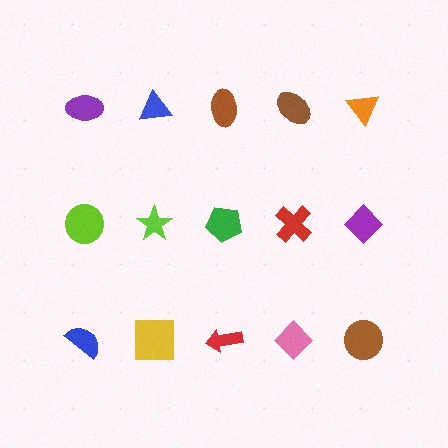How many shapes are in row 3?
5 shapes.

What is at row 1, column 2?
A blue triangle.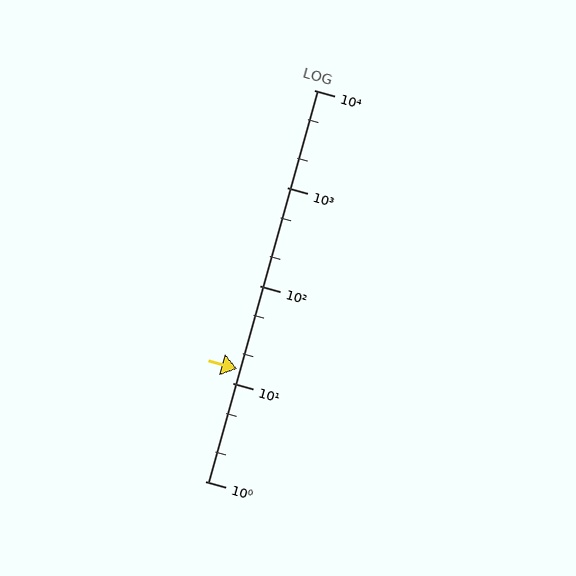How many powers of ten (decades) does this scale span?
The scale spans 4 decades, from 1 to 10000.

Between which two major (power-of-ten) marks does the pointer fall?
The pointer is between 10 and 100.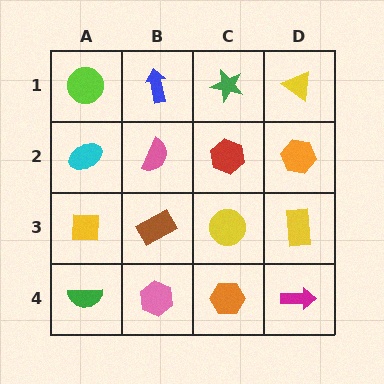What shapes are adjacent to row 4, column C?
A yellow circle (row 3, column C), a pink hexagon (row 4, column B), a magenta arrow (row 4, column D).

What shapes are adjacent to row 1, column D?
An orange hexagon (row 2, column D), a green star (row 1, column C).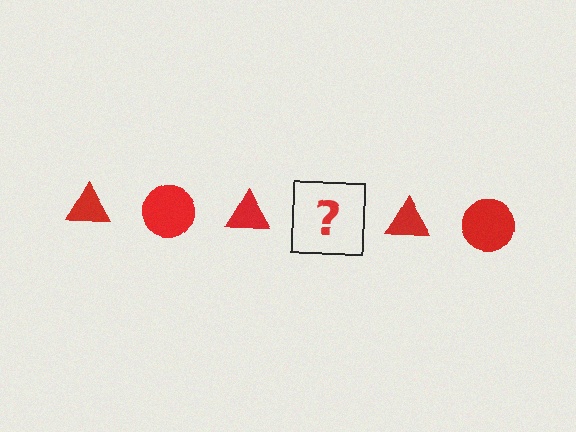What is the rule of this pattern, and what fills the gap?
The rule is that the pattern cycles through triangle, circle shapes in red. The gap should be filled with a red circle.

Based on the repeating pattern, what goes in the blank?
The blank should be a red circle.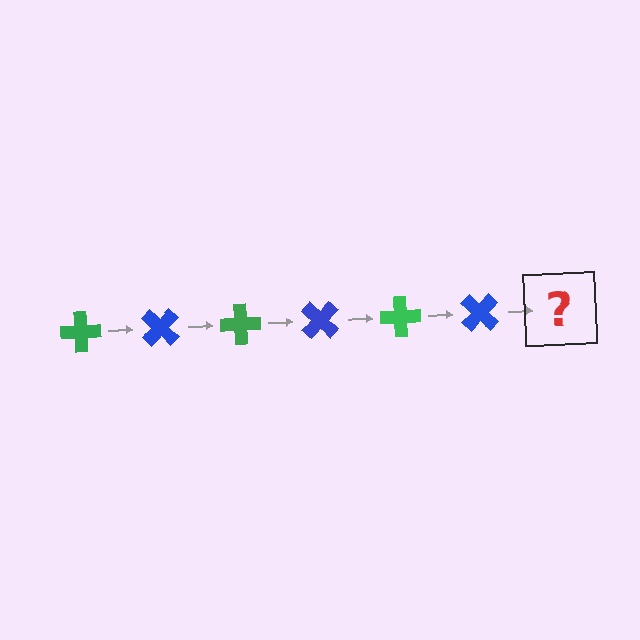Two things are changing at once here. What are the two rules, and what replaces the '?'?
The two rules are that it rotates 45 degrees each step and the color cycles through green and blue. The '?' should be a green cross, rotated 270 degrees from the start.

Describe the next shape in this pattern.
It should be a green cross, rotated 270 degrees from the start.